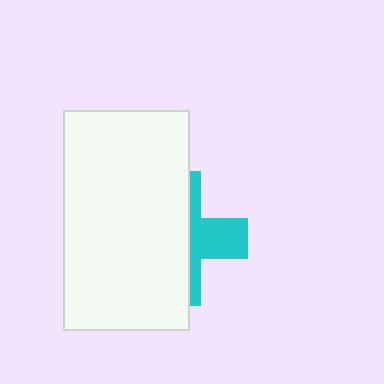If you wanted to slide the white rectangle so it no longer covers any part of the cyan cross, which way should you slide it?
Slide it left — that is the most direct way to separate the two shapes.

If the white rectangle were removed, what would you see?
You would see the complete cyan cross.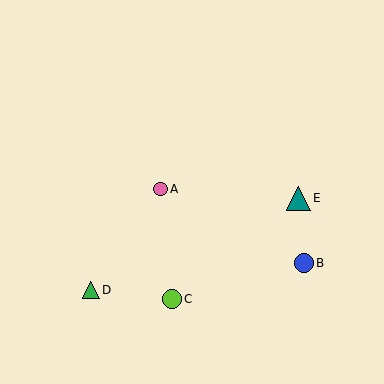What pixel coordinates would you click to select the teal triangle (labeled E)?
Click at (298, 198) to select the teal triangle E.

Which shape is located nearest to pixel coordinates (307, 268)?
The blue circle (labeled B) at (304, 263) is nearest to that location.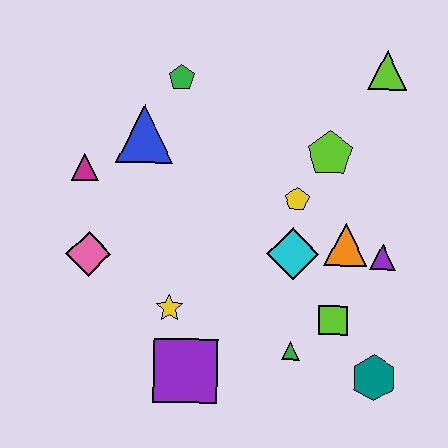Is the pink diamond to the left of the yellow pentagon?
Yes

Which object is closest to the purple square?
The yellow star is closest to the purple square.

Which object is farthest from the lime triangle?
The purple square is farthest from the lime triangle.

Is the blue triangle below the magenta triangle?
No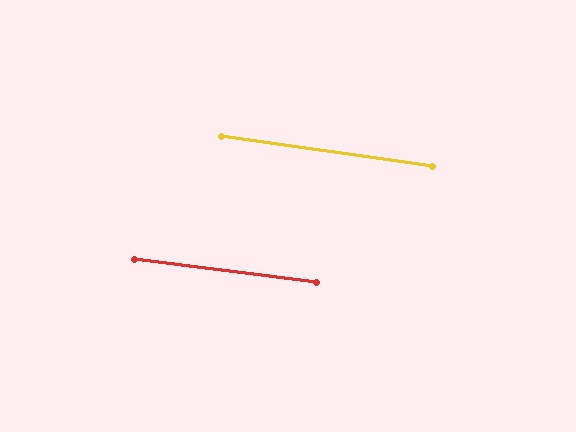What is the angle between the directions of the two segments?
Approximately 1 degree.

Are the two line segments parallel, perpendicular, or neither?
Parallel — their directions differ by only 1.0°.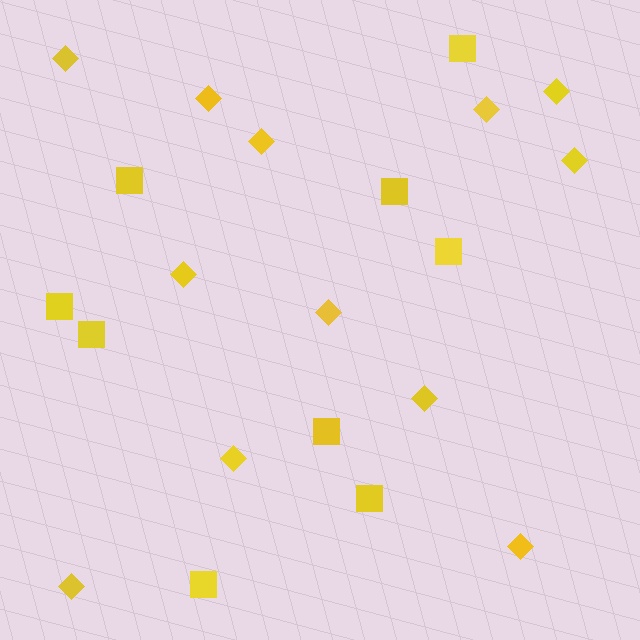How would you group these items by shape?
There are 2 groups: one group of diamonds (12) and one group of squares (9).